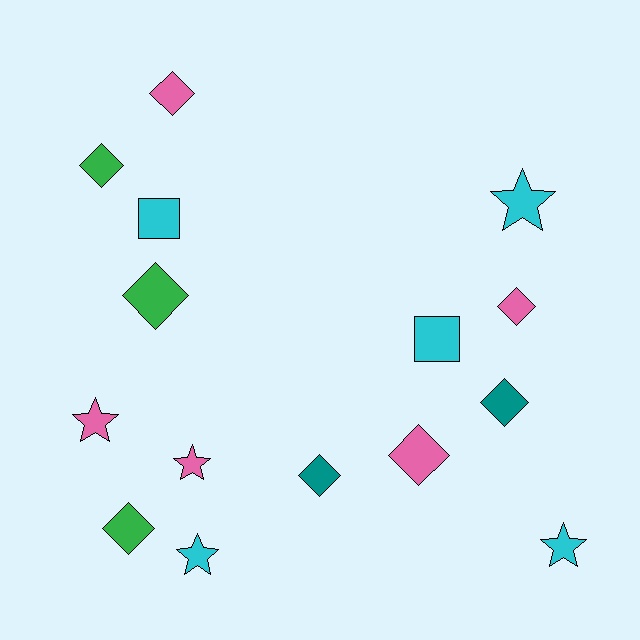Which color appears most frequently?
Cyan, with 5 objects.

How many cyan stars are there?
There are 3 cyan stars.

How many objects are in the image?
There are 15 objects.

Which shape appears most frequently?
Diamond, with 8 objects.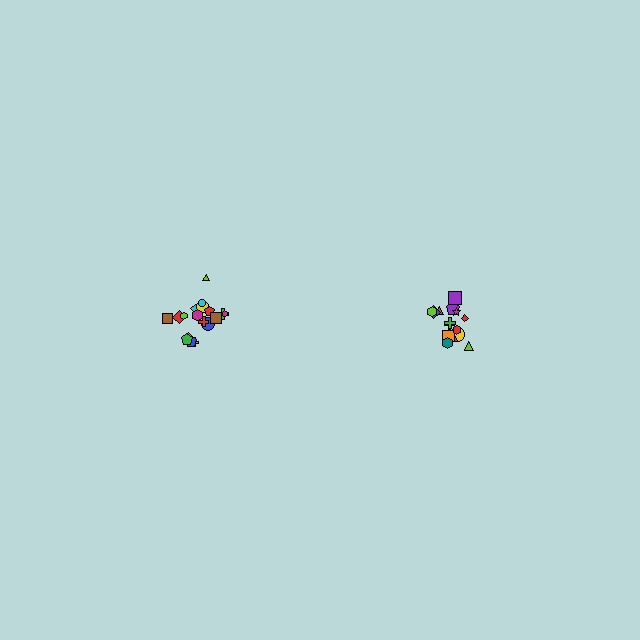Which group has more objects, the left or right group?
The left group.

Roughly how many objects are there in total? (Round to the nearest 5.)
Roughly 35 objects in total.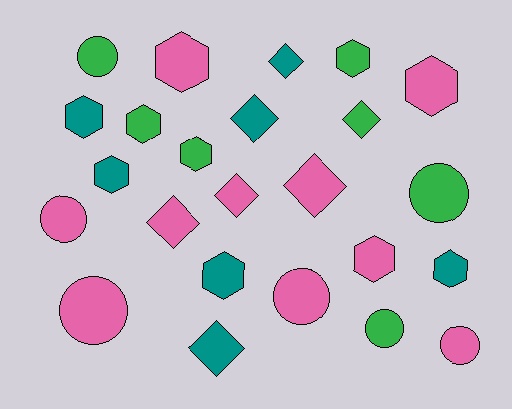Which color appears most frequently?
Pink, with 10 objects.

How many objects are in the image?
There are 24 objects.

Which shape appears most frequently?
Hexagon, with 10 objects.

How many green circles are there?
There are 3 green circles.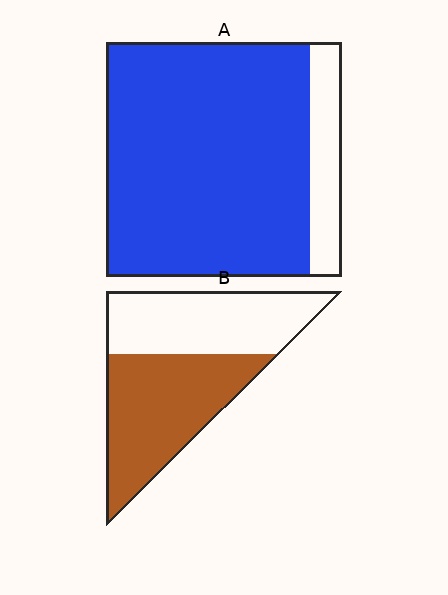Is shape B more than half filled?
Roughly half.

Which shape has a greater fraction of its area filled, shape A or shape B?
Shape A.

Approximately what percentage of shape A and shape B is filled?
A is approximately 85% and B is approximately 55%.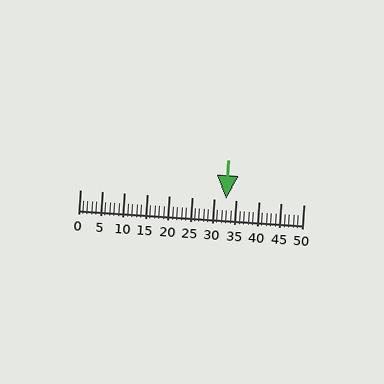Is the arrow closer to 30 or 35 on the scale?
The arrow is closer to 35.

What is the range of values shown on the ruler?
The ruler shows values from 0 to 50.